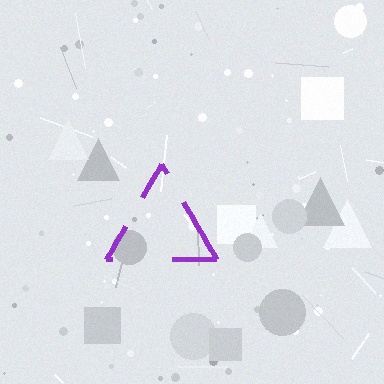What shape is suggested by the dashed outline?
The dashed outline suggests a triangle.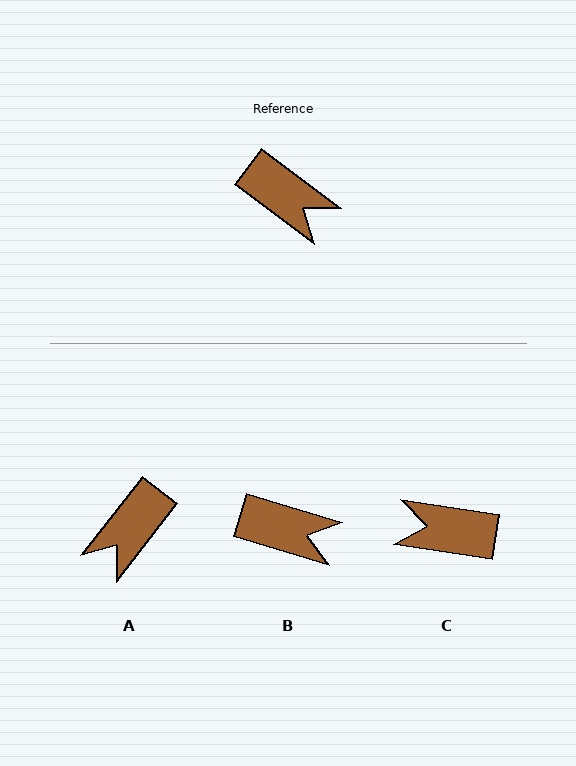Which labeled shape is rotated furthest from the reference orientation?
C, about 151 degrees away.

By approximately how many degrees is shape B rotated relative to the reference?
Approximately 21 degrees counter-clockwise.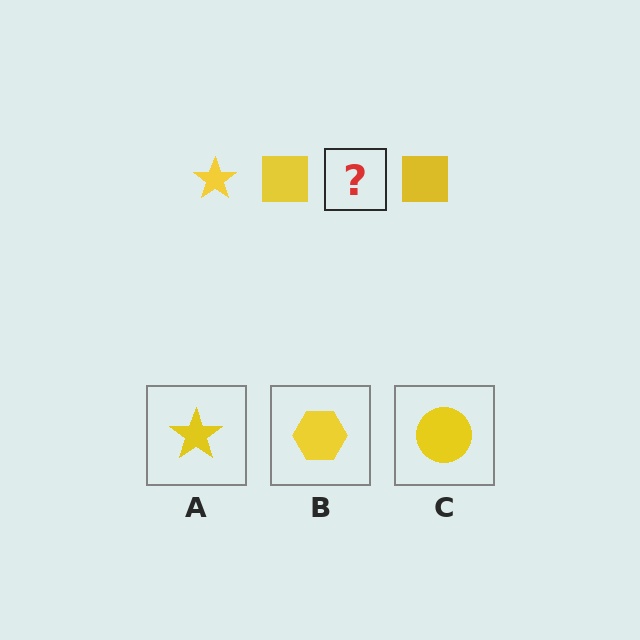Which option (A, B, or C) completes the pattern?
A.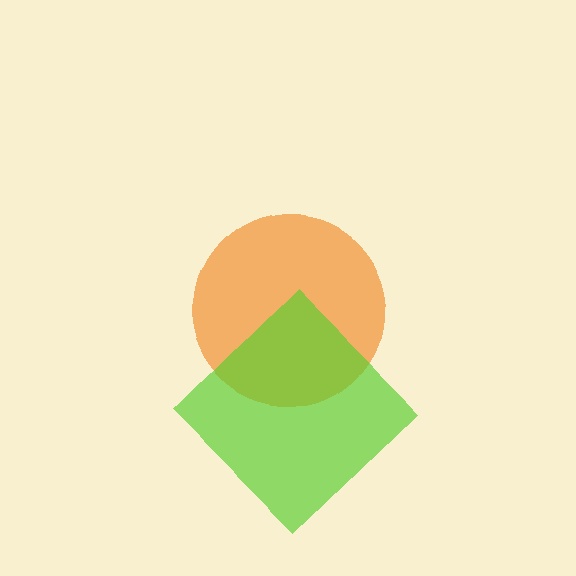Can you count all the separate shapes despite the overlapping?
Yes, there are 2 separate shapes.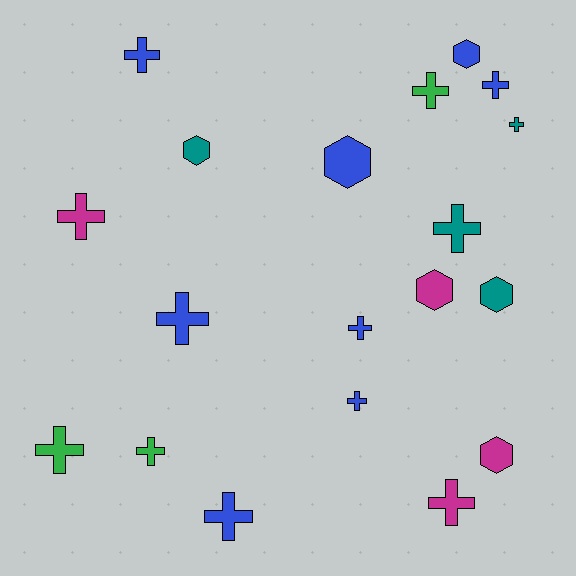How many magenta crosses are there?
There are 2 magenta crosses.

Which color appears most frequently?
Blue, with 8 objects.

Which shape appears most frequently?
Cross, with 13 objects.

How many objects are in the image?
There are 19 objects.